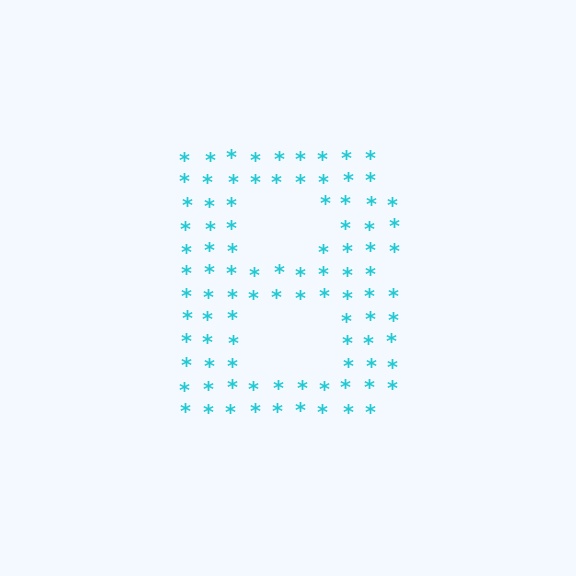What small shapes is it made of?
It is made of small asterisks.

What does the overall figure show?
The overall figure shows the letter B.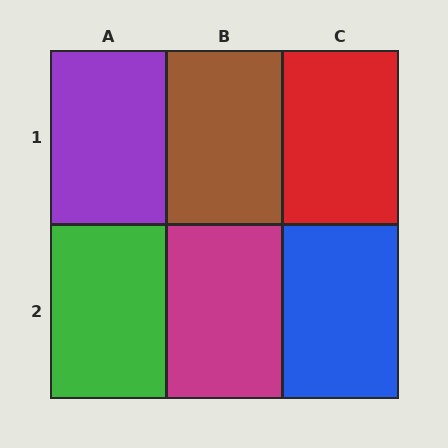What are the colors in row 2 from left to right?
Green, magenta, blue.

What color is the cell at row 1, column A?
Purple.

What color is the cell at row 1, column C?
Red.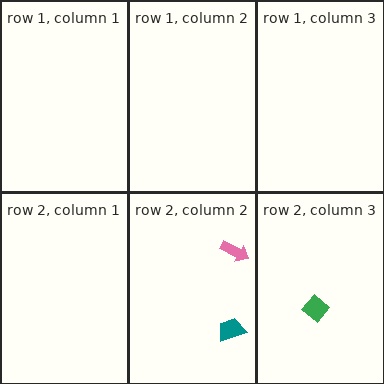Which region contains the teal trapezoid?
The row 2, column 2 region.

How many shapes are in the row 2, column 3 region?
1.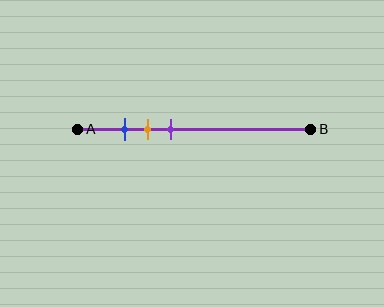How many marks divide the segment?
There are 3 marks dividing the segment.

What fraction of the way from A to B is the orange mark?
The orange mark is approximately 30% (0.3) of the way from A to B.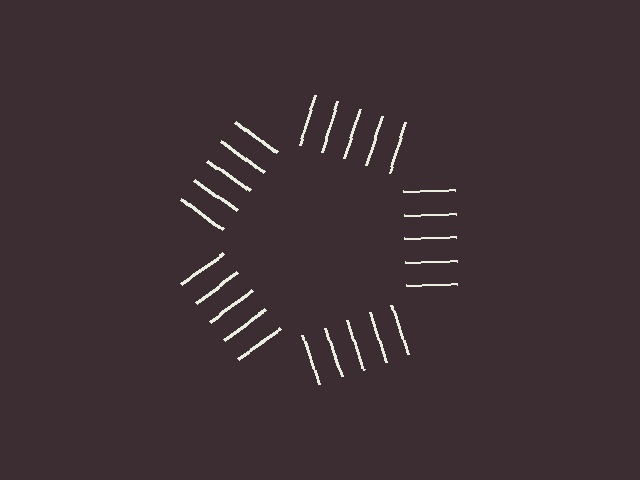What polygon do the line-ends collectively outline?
An illusory pentagon — the line segments terminate on its edges but no continuous stroke is drawn.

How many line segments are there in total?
25 — 5 along each of the 5 edges.